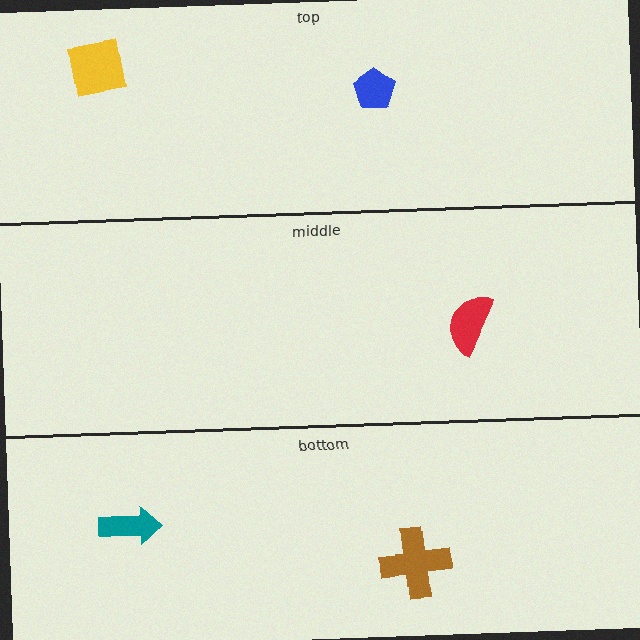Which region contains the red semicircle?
The middle region.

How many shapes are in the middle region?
1.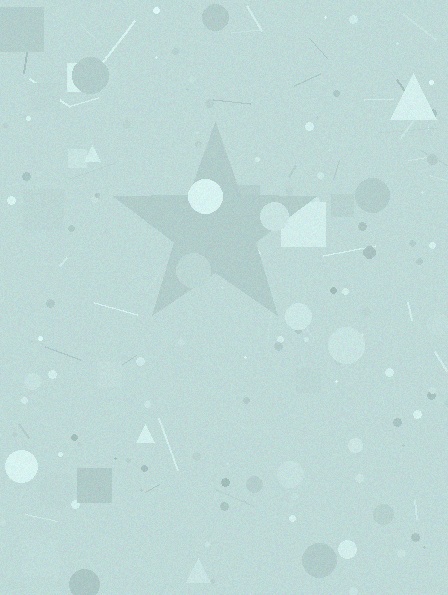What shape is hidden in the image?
A star is hidden in the image.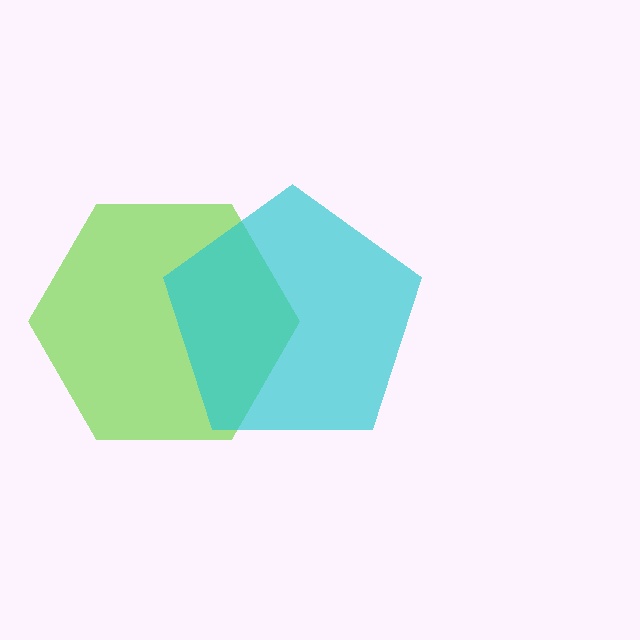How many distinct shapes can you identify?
There are 2 distinct shapes: a lime hexagon, a cyan pentagon.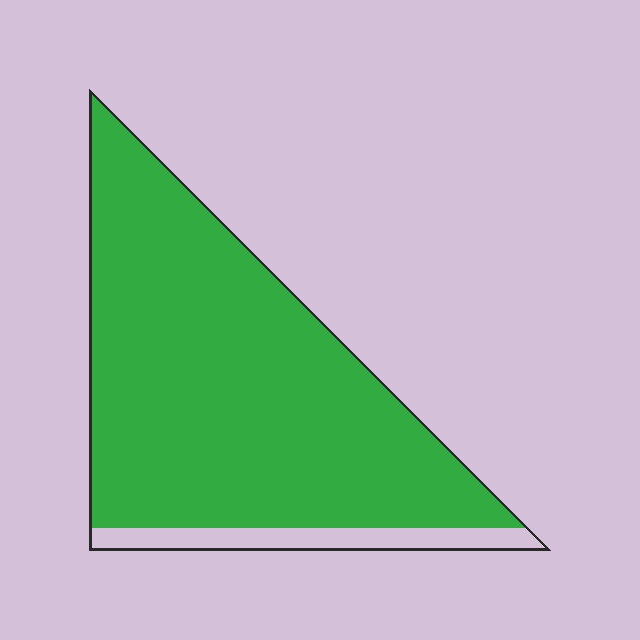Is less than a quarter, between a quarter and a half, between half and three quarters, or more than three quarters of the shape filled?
More than three quarters.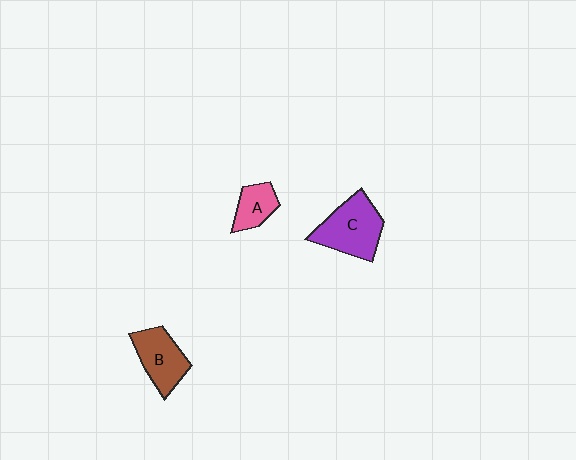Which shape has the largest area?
Shape C (purple).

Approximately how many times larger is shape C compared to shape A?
Approximately 1.9 times.